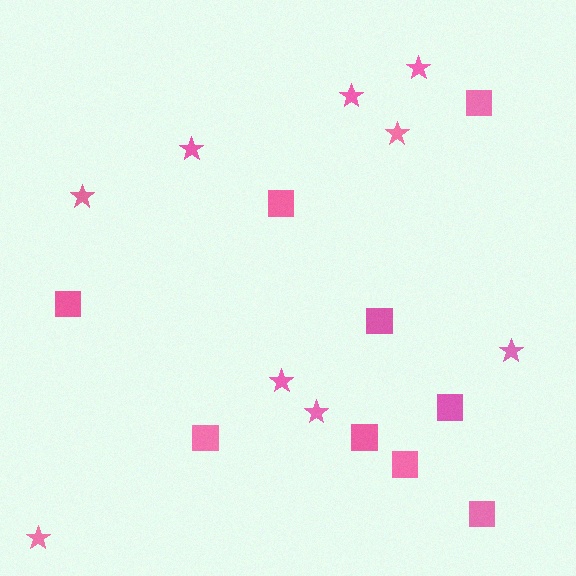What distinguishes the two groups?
There are 2 groups: one group of squares (9) and one group of stars (9).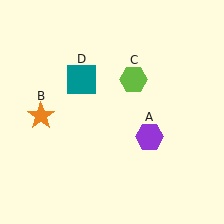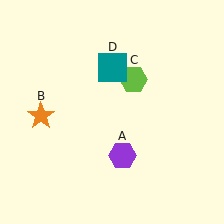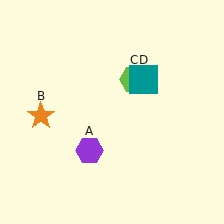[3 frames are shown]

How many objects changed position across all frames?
2 objects changed position: purple hexagon (object A), teal square (object D).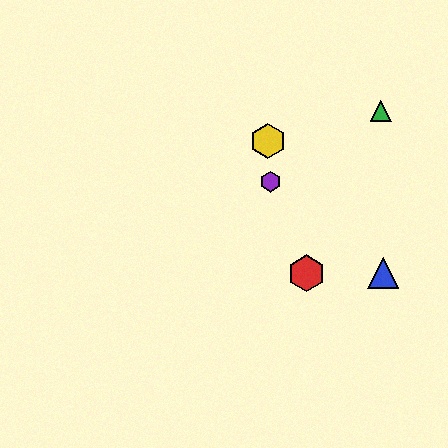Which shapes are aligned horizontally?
The red hexagon, the blue triangle are aligned horizontally.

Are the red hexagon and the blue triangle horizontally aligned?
Yes, both are at y≈273.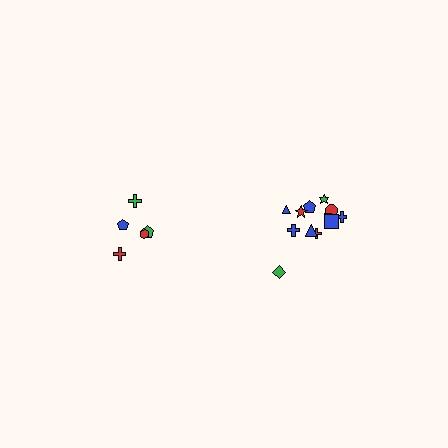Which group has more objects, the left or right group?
The right group.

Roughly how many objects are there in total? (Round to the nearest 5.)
Roughly 15 objects in total.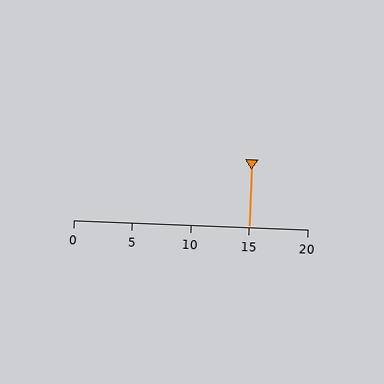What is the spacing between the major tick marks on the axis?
The major ticks are spaced 5 apart.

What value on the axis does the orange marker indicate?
The marker indicates approximately 15.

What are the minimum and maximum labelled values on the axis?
The axis runs from 0 to 20.